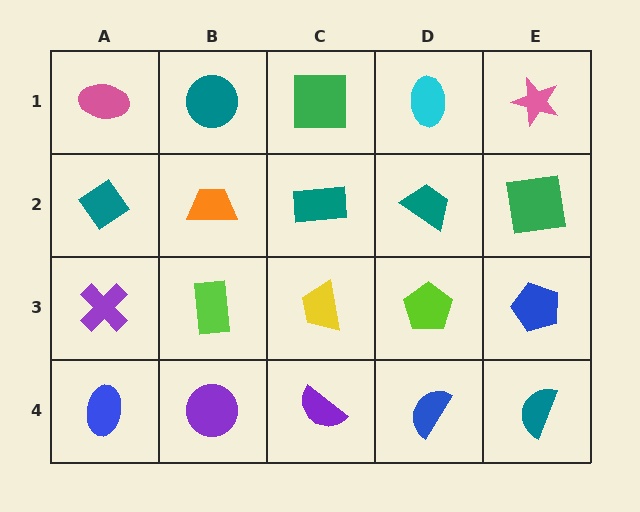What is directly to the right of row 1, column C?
A cyan ellipse.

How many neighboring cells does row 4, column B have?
3.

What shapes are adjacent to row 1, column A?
A teal diamond (row 2, column A), a teal circle (row 1, column B).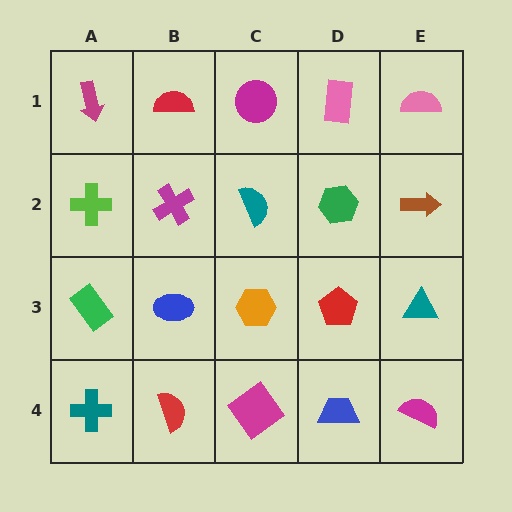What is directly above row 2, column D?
A pink rectangle.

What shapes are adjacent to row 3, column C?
A teal semicircle (row 2, column C), a magenta diamond (row 4, column C), a blue ellipse (row 3, column B), a red pentagon (row 3, column D).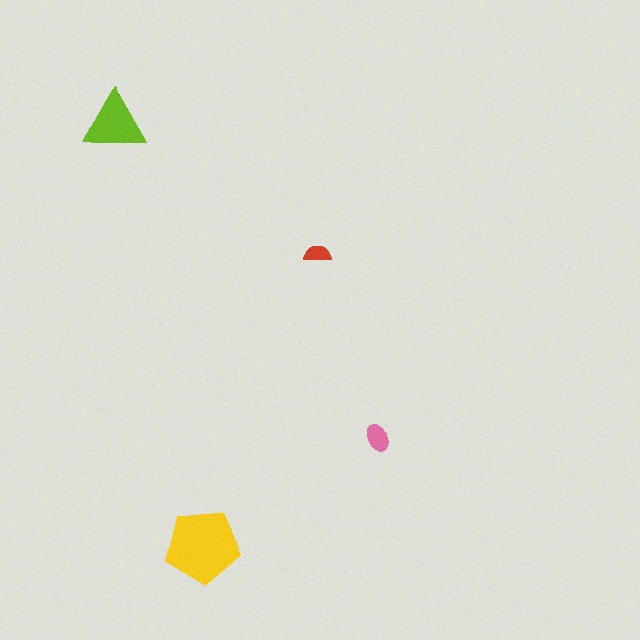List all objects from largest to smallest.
The yellow pentagon, the lime triangle, the pink ellipse, the red semicircle.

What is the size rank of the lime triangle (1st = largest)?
2nd.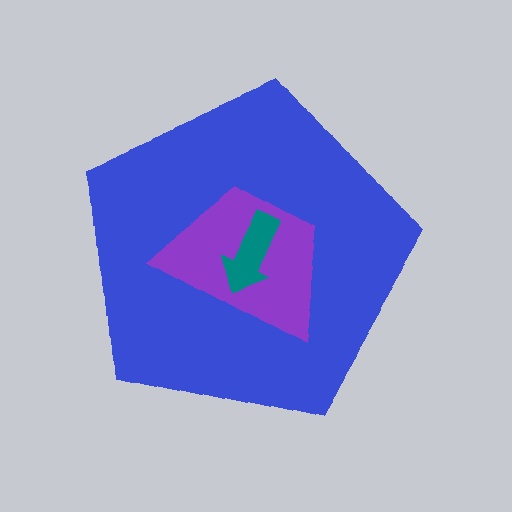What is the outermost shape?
The blue pentagon.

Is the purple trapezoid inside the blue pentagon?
Yes.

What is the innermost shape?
The teal arrow.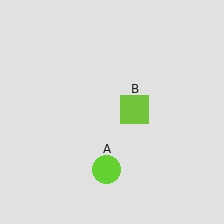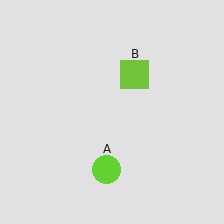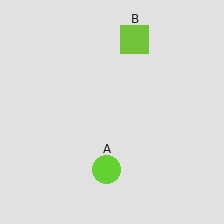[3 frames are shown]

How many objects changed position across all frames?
1 object changed position: lime square (object B).